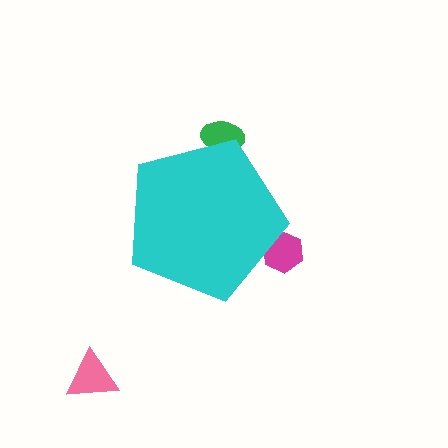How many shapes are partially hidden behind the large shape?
2 shapes are partially hidden.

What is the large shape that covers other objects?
A cyan pentagon.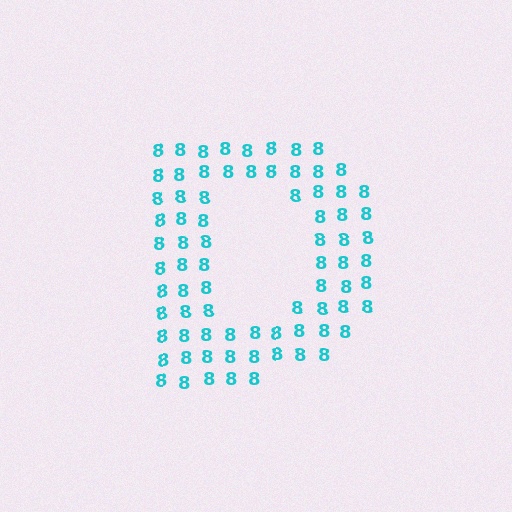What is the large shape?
The large shape is the letter D.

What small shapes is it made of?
It is made of small digit 8's.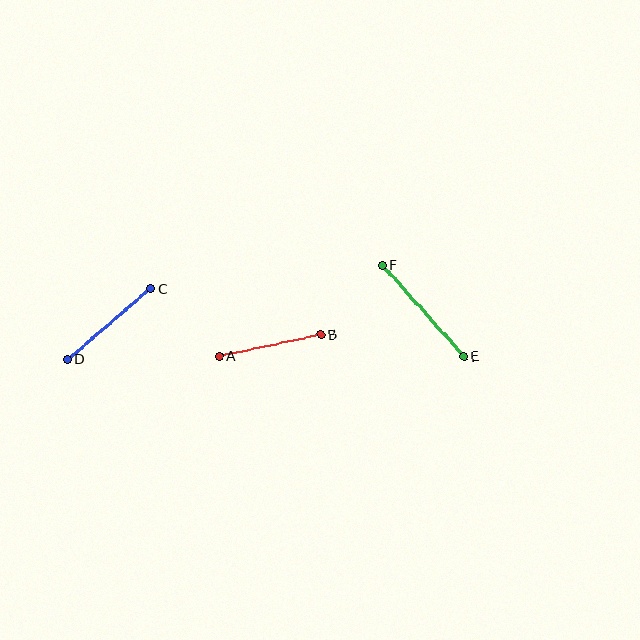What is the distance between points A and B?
The distance is approximately 104 pixels.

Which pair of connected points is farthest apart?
Points E and F are farthest apart.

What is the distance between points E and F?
The distance is approximately 122 pixels.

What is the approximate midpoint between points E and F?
The midpoint is at approximately (423, 311) pixels.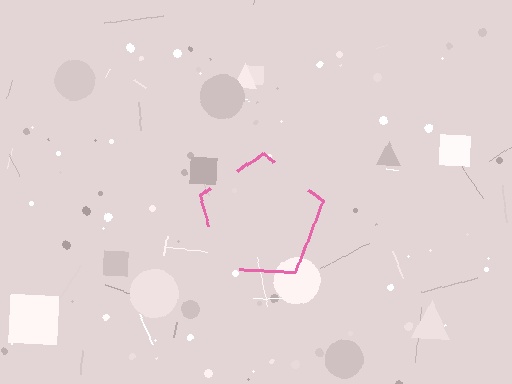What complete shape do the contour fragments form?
The contour fragments form a pentagon.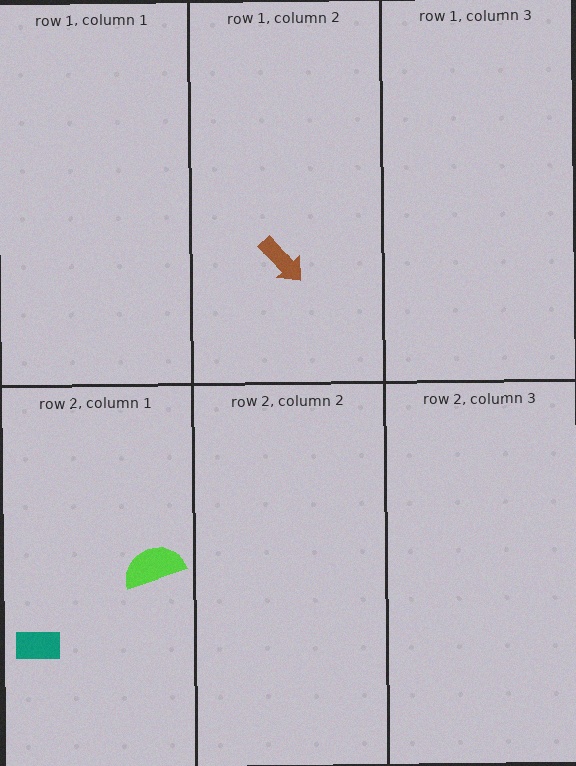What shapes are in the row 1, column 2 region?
The brown arrow.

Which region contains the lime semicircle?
The row 2, column 1 region.